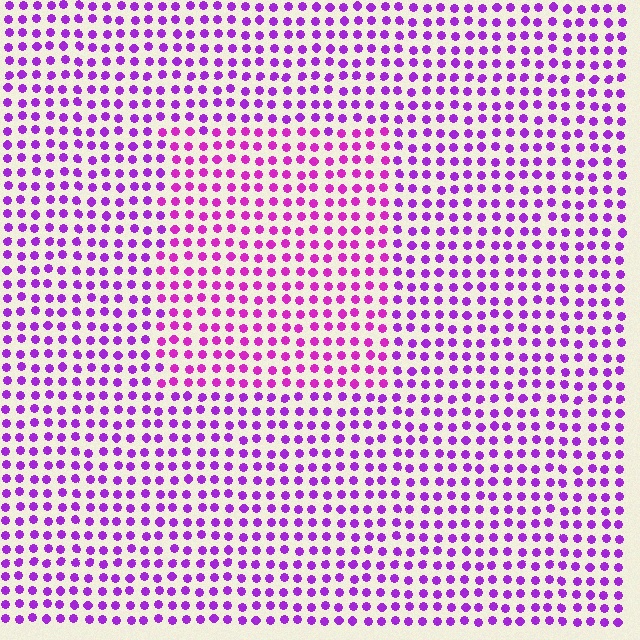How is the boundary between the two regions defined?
The boundary is defined purely by a slight shift in hue (about 23 degrees). Spacing, size, and orientation are identical on both sides.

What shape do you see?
I see a rectangle.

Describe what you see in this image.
The image is filled with small purple elements in a uniform arrangement. A rectangle-shaped region is visible where the elements are tinted to a slightly different hue, forming a subtle color boundary.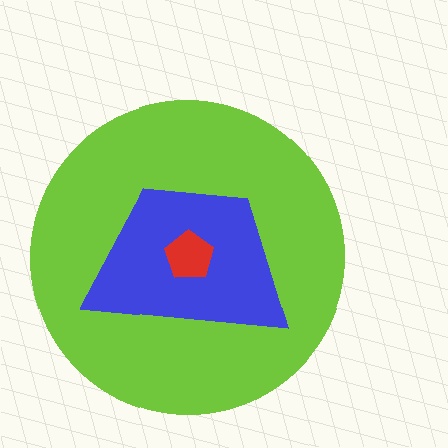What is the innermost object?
The red pentagon.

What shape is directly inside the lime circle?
The blue trapezoid.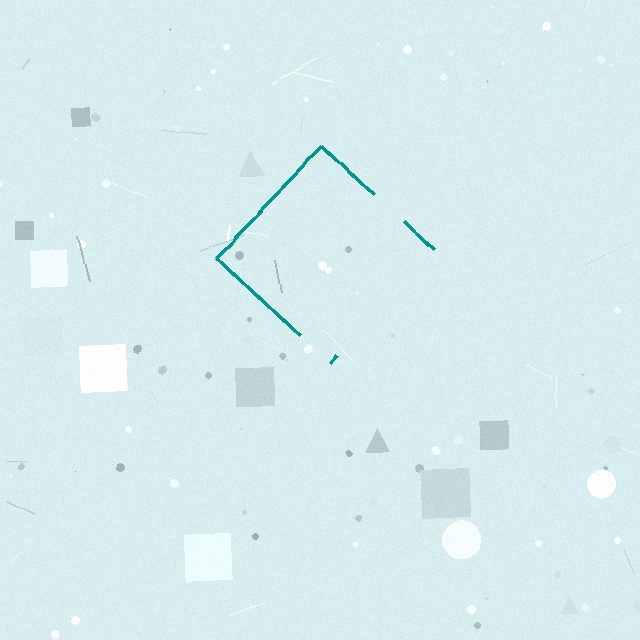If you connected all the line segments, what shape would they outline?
They would outline a diamond.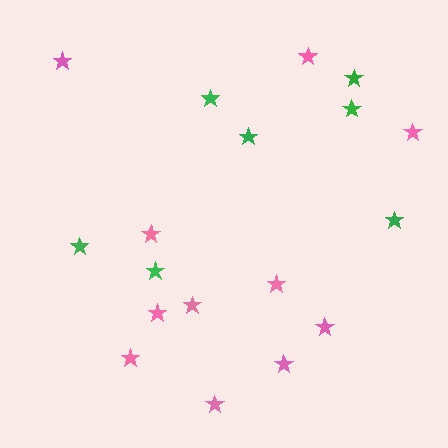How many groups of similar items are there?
There are 2 groups: one group of green stars (7) and one group of pink stars (11).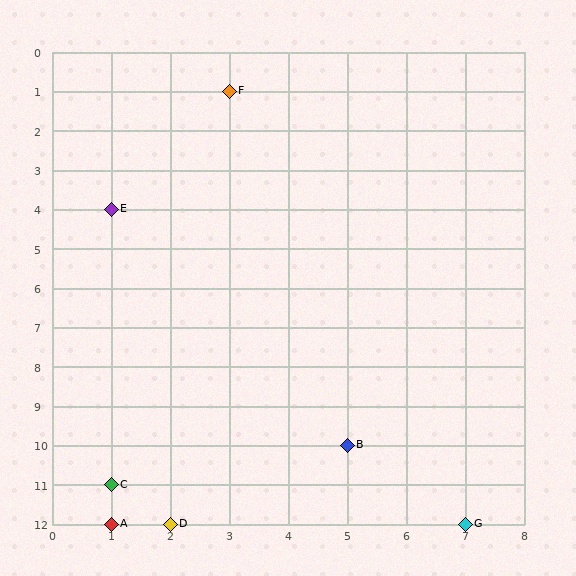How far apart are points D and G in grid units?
Points D and G are 5 columns apart.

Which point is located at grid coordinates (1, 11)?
Point C is at (1, 11).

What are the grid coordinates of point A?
Point A is at grid coordinates (1, 12).